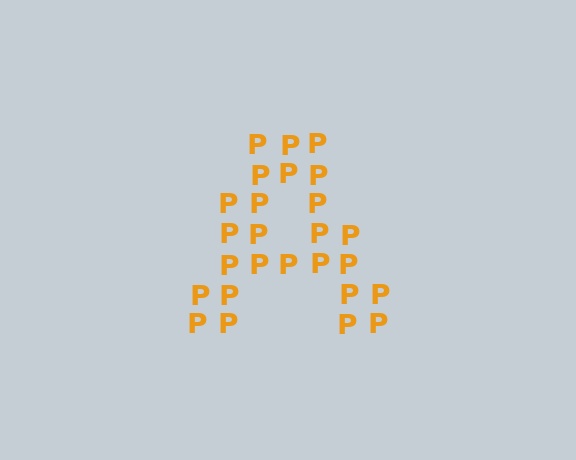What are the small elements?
The small elements are letter P's.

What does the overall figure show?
The overall figure shows the letter A.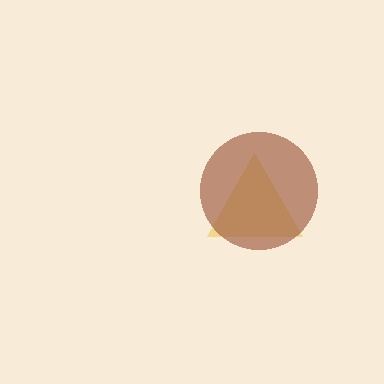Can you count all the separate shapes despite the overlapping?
Yes, there are 2 separate shapes.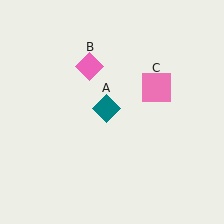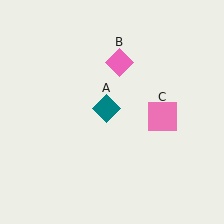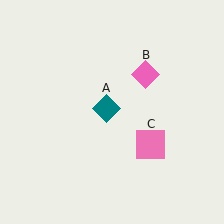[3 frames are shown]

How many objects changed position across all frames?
2 objects changed position: pink diamond (object B), pink square (object C).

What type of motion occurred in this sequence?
The pink diamond (object B), pink square (object C) rotated clockwise around the center of the scene.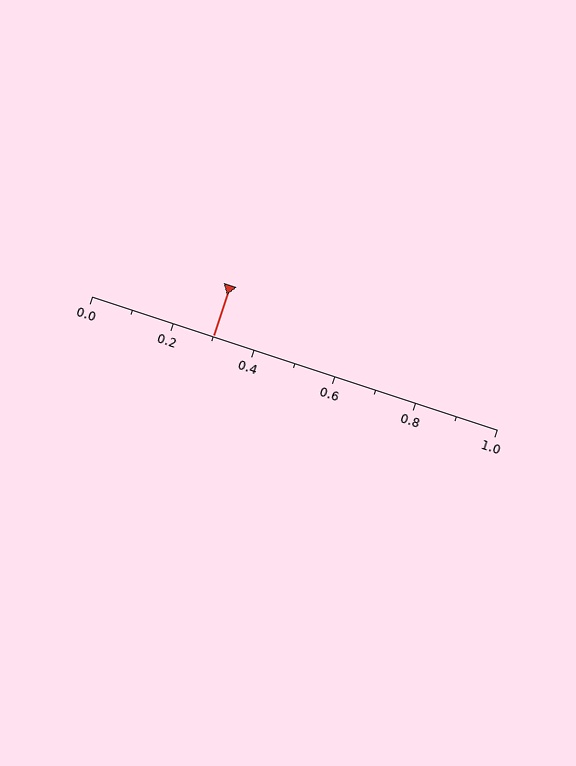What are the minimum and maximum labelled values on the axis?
The axis runs from 0.0 to 1.0.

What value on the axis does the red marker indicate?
The marker indicates approximately 0.3.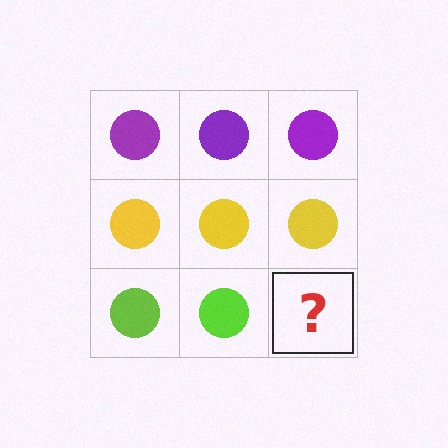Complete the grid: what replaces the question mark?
The question mark should be replaced with a lime circle.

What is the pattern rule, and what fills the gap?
The rule is that each row has a consistent color. The gap should be filled with a lime circle.